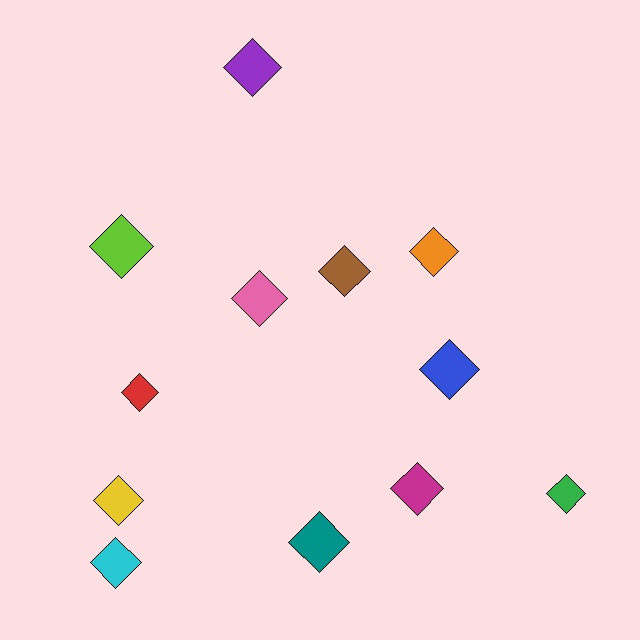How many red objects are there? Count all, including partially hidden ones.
There is 1 red object.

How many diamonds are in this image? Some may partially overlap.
There are 12 diamonds.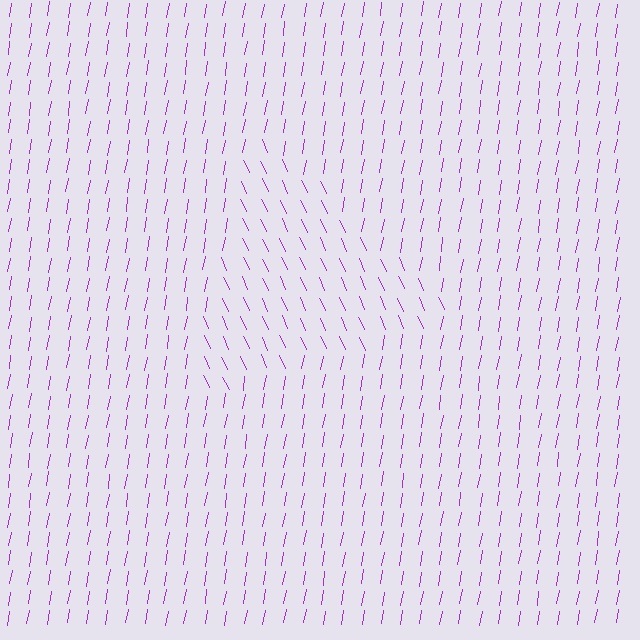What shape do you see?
I see a triangle.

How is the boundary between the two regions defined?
The boundary is defined purely by a change in line orientation (approximately 34 degrees difference). All lines are the same color and thickness.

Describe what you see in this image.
The image is filled with small purple line segments. A triangle region in the image has lines oriented differently from the surrounding lines, creating a visible texture boundary.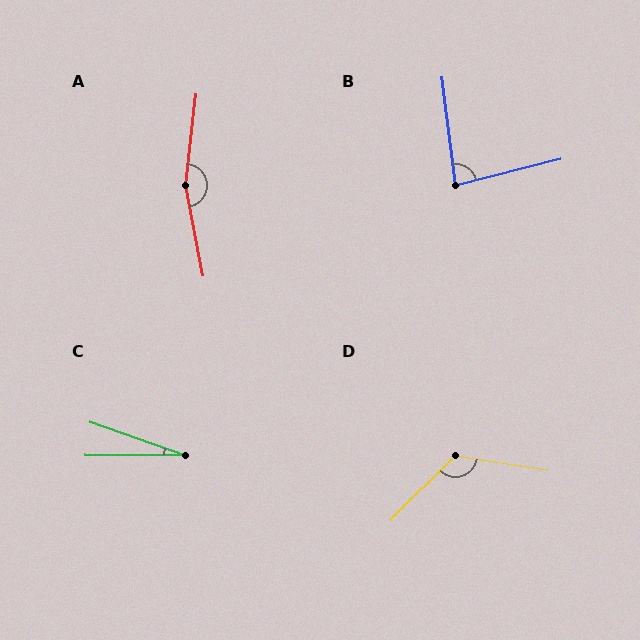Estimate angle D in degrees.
Approximately 126 degrees.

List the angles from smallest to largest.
C (19°), B (83°), D (126°), A (162°).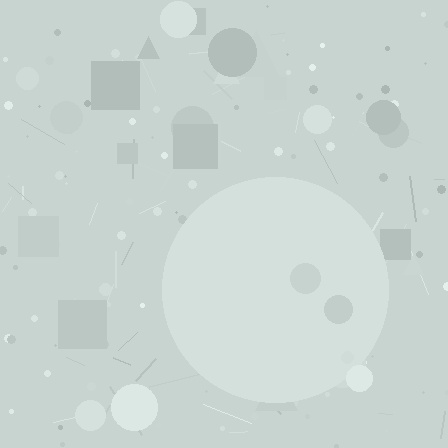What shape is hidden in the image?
A circle is hidden in the image.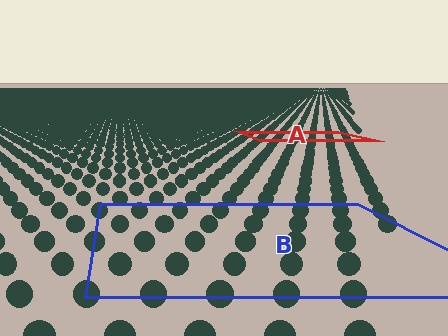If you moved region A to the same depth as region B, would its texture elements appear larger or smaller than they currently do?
They would appear larger. At a closer depth, the same texture elements are projected at a bigger on-screen size.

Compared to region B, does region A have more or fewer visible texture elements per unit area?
Region A has more texture elements per unit area — they are packed more densely because it is farther away.